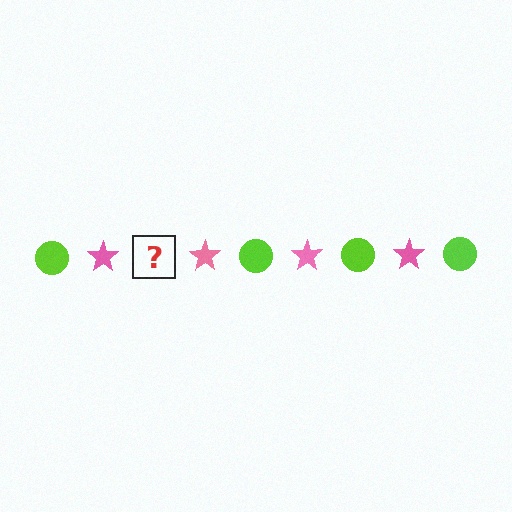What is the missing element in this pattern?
The missing element is a lime circle.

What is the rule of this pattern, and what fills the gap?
The rule is that the pattern alternates between lime circle and pink star. The gap should be filled with a lime circle.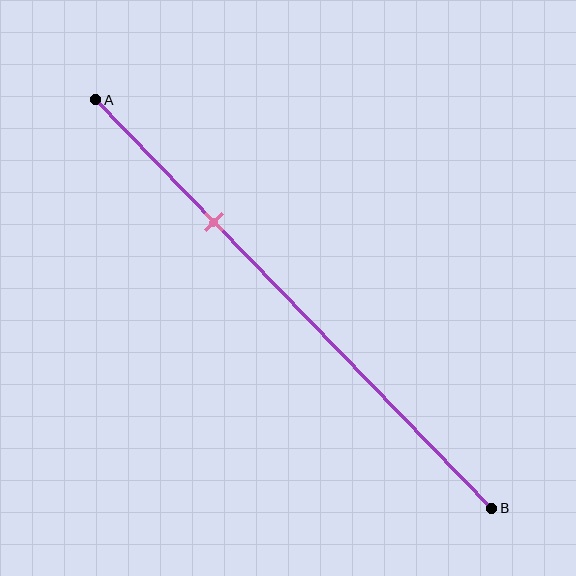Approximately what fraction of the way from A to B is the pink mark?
The pink mark is approximately 30% of the way from A to B.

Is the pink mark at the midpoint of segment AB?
No, the mark is at about 30% from A, not at the 50% midpoint.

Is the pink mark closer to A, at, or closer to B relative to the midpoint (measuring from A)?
The pink mark is closer to point A than the midpoint of segment AB.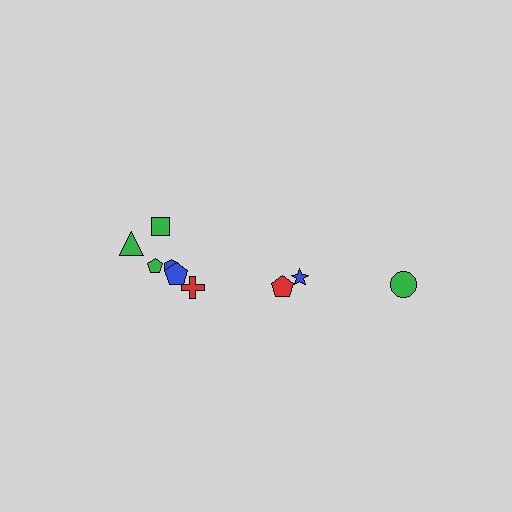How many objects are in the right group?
There are 3 objects.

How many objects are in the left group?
There are 6 objects.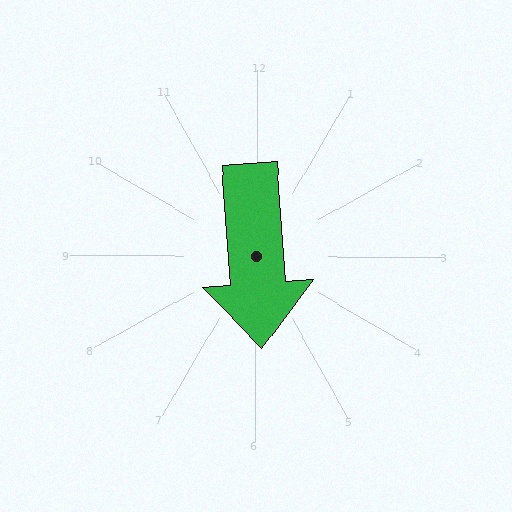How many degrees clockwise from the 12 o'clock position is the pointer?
Approximately 176 degrees.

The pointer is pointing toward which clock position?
Roughly 6 o'clock.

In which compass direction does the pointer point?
South.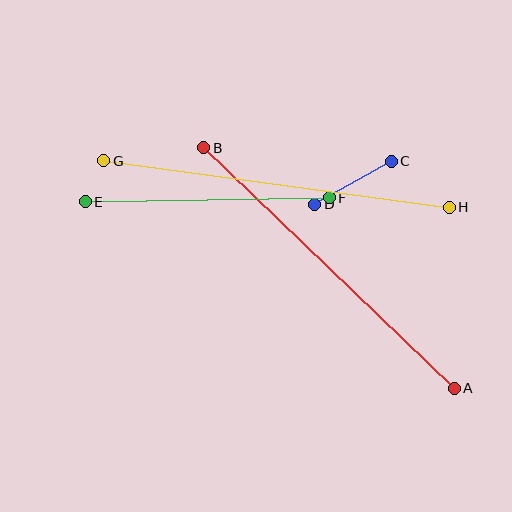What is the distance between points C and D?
The distance is approximately 88 pixels.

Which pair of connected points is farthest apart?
Points G and H are farthest apart.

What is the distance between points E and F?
The distance is approximately 244 pixels.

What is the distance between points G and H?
The distance is approximately 349 pixels.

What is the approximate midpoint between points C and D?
The midpoint is at approximately (353, 183) pixels.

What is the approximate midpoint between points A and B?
The midpoint is at approximately (329, 268) pixels.